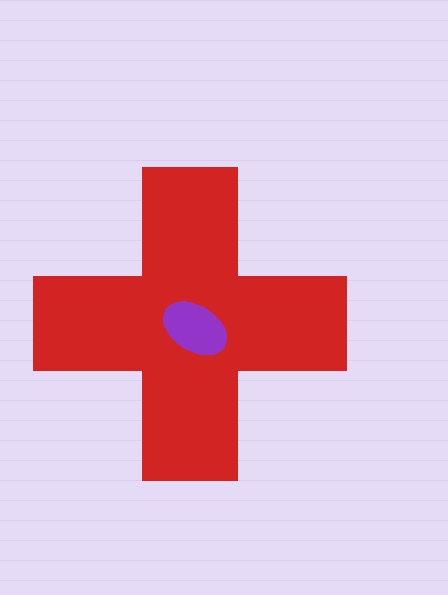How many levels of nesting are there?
2.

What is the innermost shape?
The purple ellipse.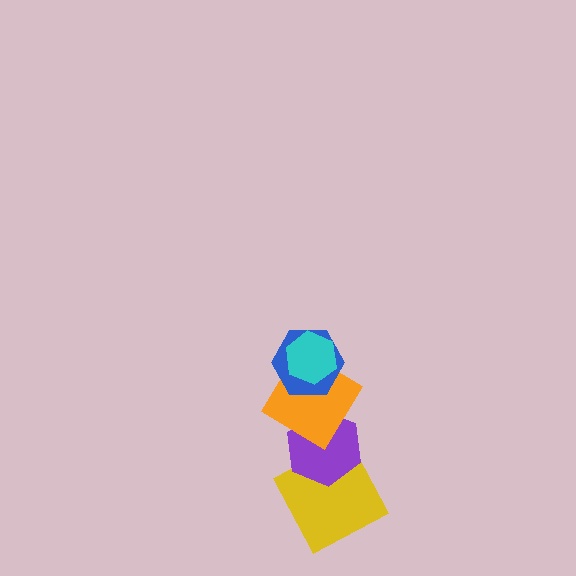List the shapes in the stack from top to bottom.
From top to bottom: the cyan hexagon, the blue hexagon, the orange diamond, the purple hexagon, the yellow square.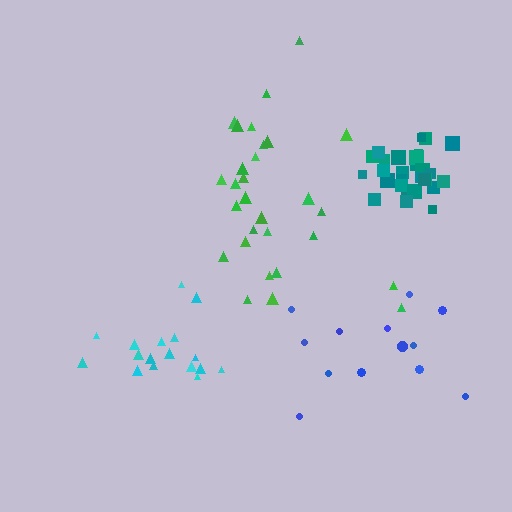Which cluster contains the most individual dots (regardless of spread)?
Green (29).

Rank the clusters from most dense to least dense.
teal, cyan, green, blue.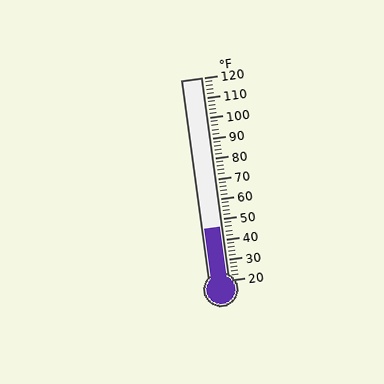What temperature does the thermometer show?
The thermometer shows approximately 46°F.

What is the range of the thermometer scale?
The thermometer scale ranges from 20°F to 120°F.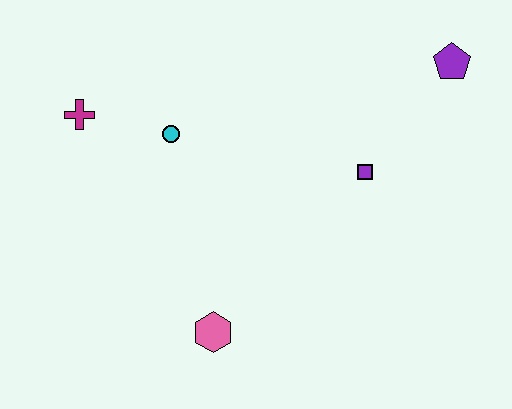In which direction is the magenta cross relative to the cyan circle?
The magenta cross is to the left of the cyan circle.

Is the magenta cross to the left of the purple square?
Yes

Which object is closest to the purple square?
The purple pentagon is closest to the purple square.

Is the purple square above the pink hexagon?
Yes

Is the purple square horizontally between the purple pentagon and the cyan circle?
Yes